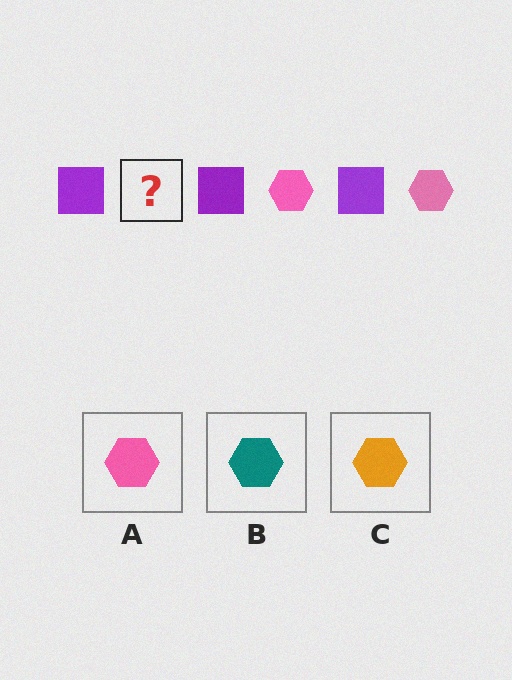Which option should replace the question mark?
Option A.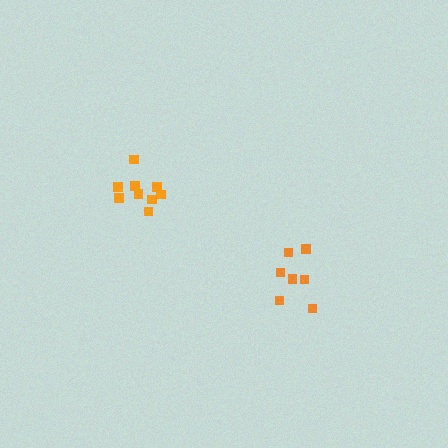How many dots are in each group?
Group 1: 9 dots, Group 2: 7 dots (16 total).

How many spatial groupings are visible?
There are 2 spatial groupings.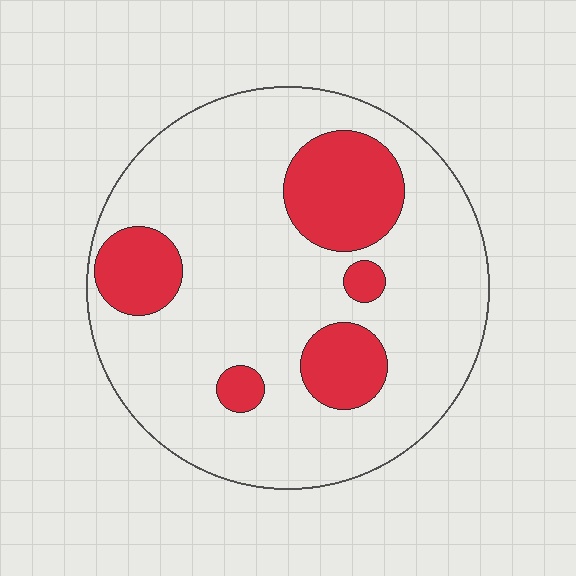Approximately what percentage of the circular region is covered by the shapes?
Approximately 20%.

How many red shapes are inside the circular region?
5.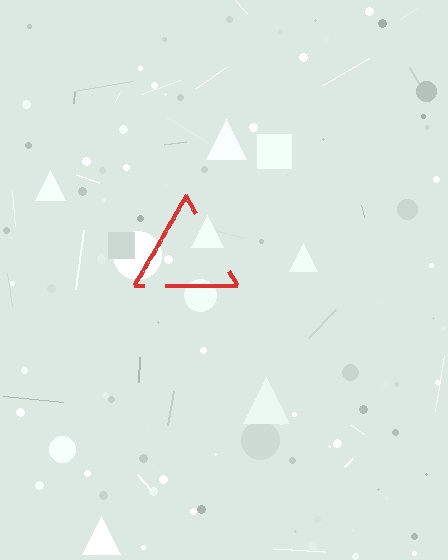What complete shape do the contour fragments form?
The contour fragments form a triangle.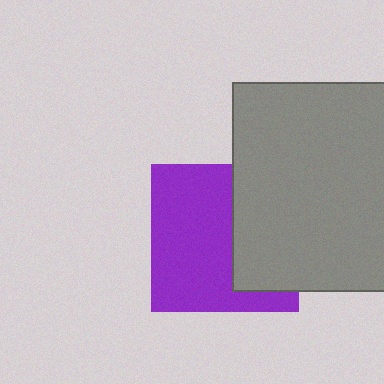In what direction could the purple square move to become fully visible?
The purple square could move left. That would shift it out from behind the gray rectangle entirely.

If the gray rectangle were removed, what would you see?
You would see the complete purple square.